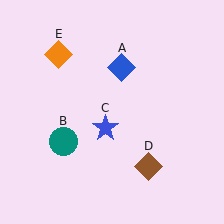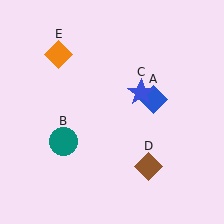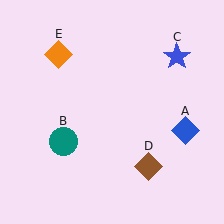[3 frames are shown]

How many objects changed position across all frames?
2 objects changed position: blue diamond (object A), blue star (object C).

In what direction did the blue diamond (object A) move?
The blue diamond (object A) moved down and to the right.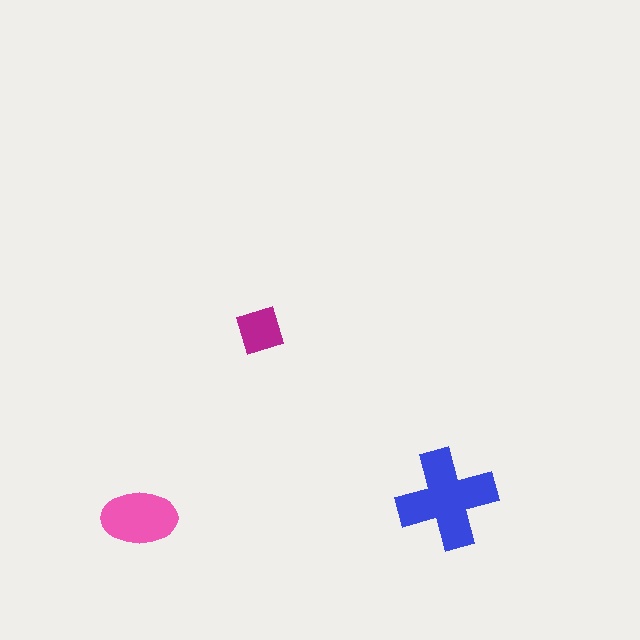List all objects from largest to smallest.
The blue cross, the pink ellipse, the magenta square.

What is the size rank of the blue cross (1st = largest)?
1st.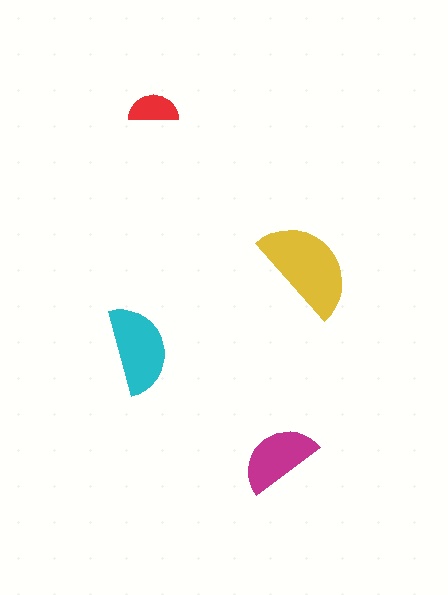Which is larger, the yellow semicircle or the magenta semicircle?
The yellow one.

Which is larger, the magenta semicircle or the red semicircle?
The magenta one.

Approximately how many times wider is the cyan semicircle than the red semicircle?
About 2 times wider.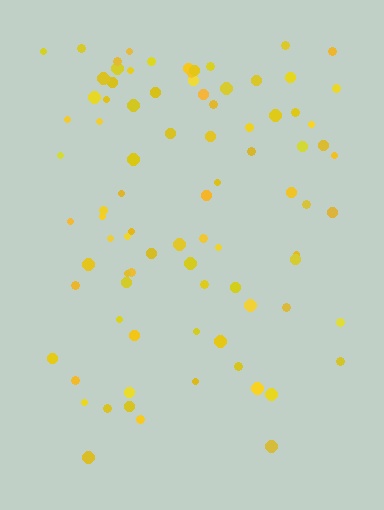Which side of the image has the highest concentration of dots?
The top.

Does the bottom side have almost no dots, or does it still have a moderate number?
Still a moderate number, just noticeably fewer than the top.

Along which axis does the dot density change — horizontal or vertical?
Vertical.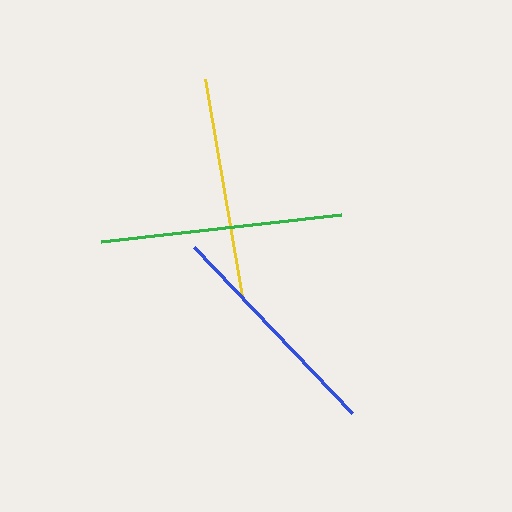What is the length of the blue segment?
The blue segment is approximately 229 pixels long.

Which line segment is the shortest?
The yellow line is the shortest at approximately 220 pixels.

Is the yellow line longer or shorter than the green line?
The green line is longer than the yellow line.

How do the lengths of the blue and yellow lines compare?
The blue and yellow lines are approximately the same length.